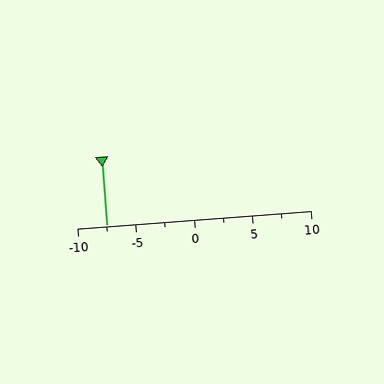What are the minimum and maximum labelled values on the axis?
The axis runs from -10 to 10.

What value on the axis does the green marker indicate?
The marker indicates approximately -7.5.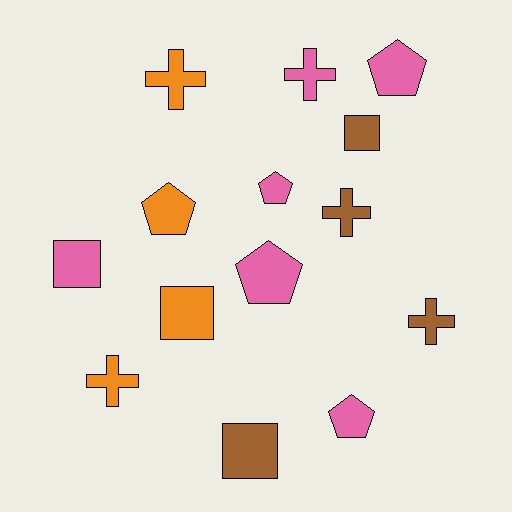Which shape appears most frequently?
Cross, with 5 objects.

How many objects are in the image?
There are 14 objects.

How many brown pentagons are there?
There are no brown pentagons.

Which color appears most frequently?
Pink, with 6 objects.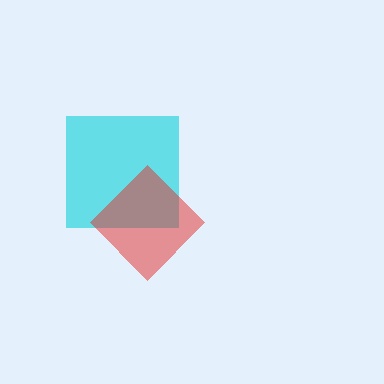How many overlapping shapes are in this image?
There are 2 overlapping shapes in the image.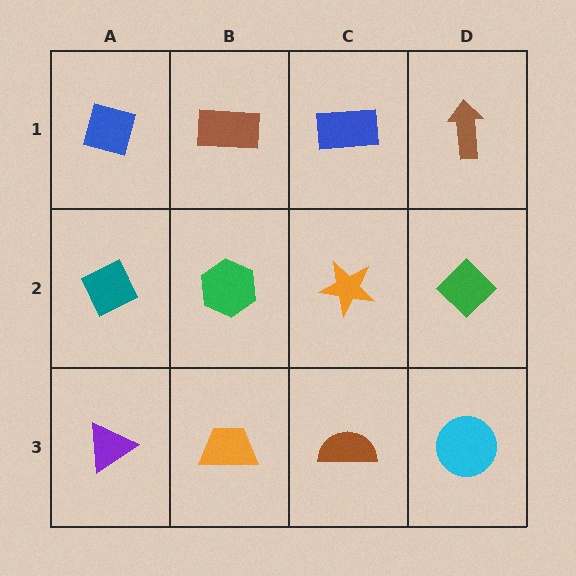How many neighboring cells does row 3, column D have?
2.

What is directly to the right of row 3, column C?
A cyan circle.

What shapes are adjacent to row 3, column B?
A green hexagon (row 2, column B), a purple triangle (row 3, column A), a brown semicircle (row 3, column C).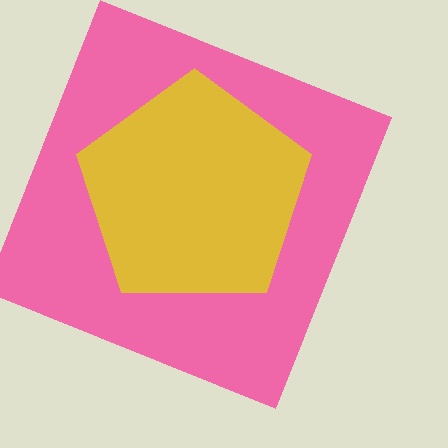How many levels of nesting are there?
2.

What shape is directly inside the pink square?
The yellow pentagon.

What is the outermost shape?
The pink square.